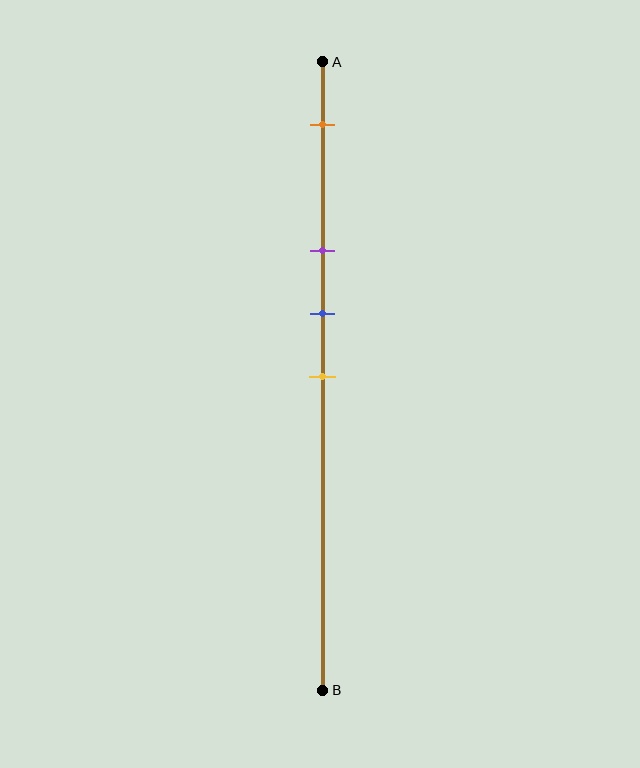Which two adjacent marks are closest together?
The blue and yellow marks are the closest adjacent pair.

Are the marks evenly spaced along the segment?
No, the marks are not evenly spaced.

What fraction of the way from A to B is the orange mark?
The orange mark is approximately 10% (0.1) of the way from A to B.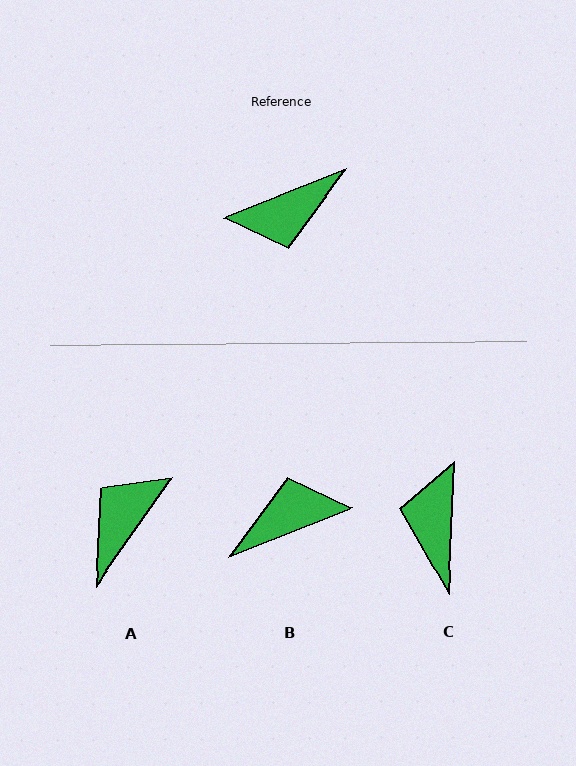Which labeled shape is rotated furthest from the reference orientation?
B, about 180 degrees away.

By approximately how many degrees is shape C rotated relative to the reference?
Approximately 114 degrees clockwise.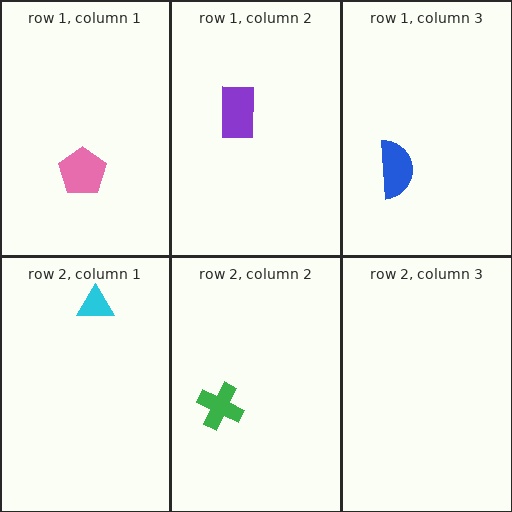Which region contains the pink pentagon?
The row 1, column 1 region.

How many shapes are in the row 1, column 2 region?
1.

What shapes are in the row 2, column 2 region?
The green cross.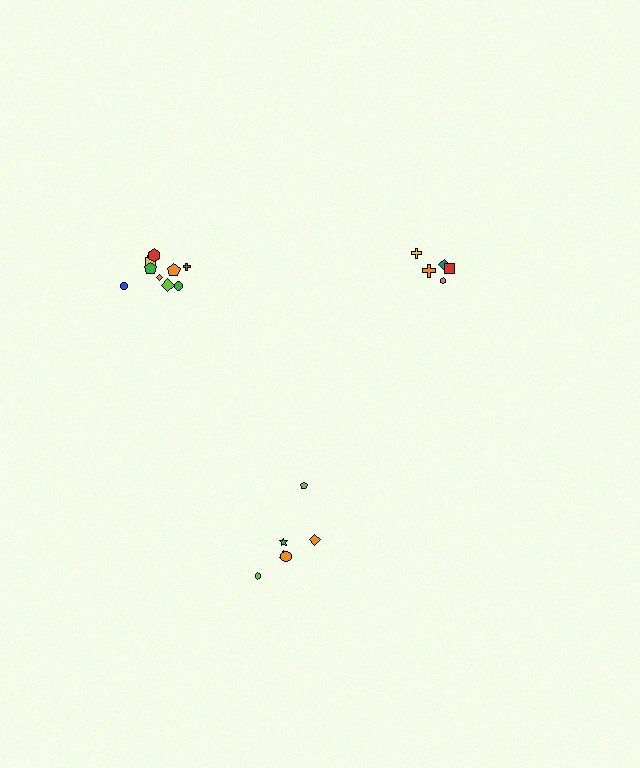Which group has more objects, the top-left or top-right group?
The top-left group.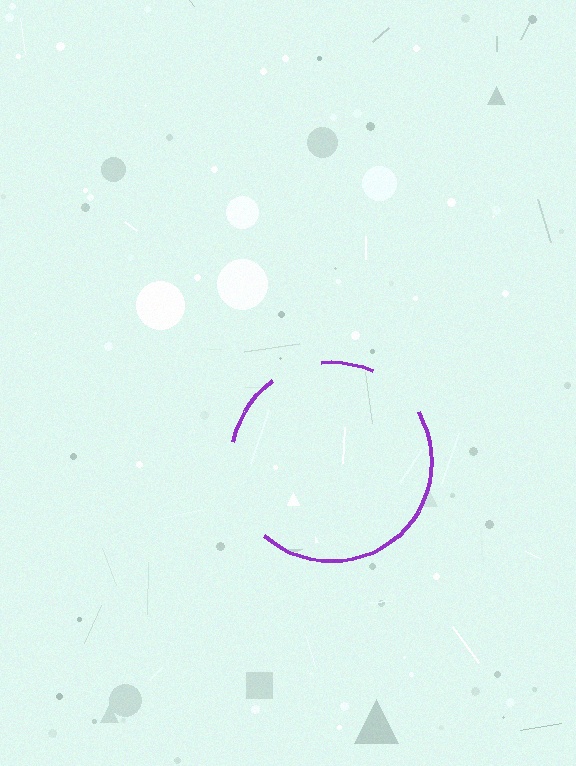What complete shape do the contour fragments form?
The contour fragments form a circle.